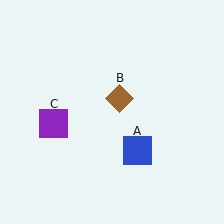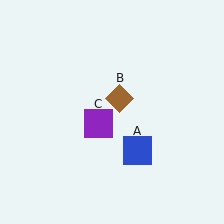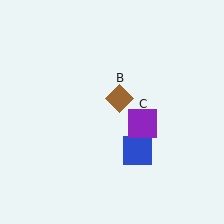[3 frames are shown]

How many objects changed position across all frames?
1 object changed position: purple square (object C).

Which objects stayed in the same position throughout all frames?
Blue square (object A) and brown diamond (object B) remained stationary.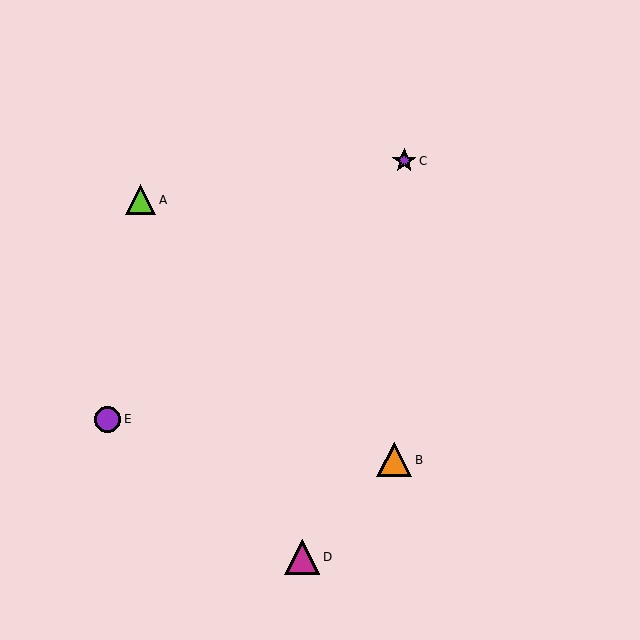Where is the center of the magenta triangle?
The center of the magenta triangle is at (302, 557).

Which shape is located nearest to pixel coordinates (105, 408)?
The purple circle (labeled E) at (108, 419) is nearest to that location.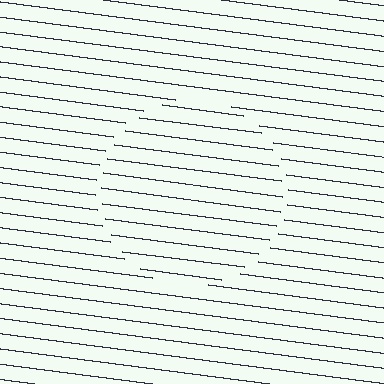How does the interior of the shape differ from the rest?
The interior of the shape contains the same grating, shifted by half a period — the contour is defined by the phase discontinuity where line-ends from the inner and outer gratings abut.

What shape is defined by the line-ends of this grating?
An illusory circle. The interior of the shape contains the same grating, shifted by half a period — the contour is defined by the phase discontinuity where line-ends from the inner and outer gratings abut.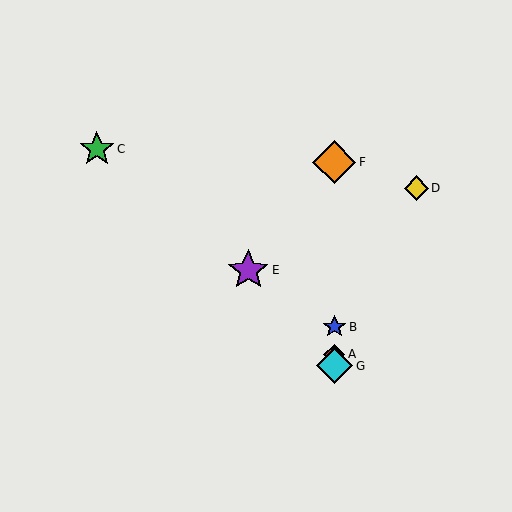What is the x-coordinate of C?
Object C is at x≈97.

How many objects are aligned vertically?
4 objects (A, B, F, G) are aligned vertically.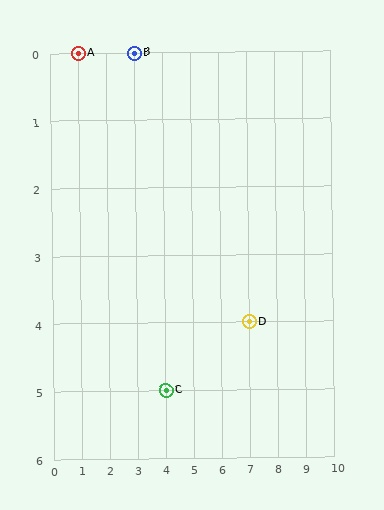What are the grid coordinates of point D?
Point D is at grid coordinates (7, 4).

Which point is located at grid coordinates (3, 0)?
Point B is at (3, 0).